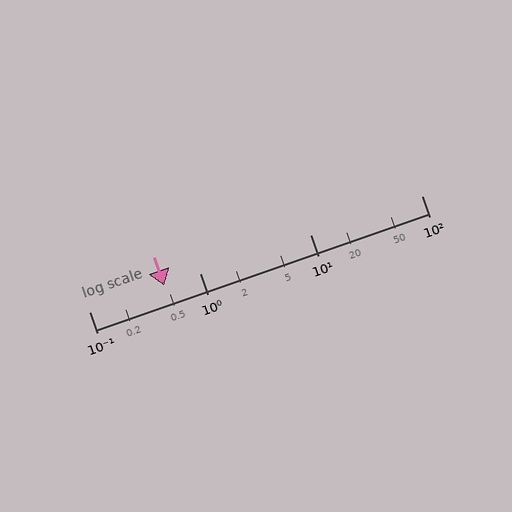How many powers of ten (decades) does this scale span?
The scale spans 3 decades, from 0.1 to 100.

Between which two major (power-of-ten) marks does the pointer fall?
The pointer is between 0.1 and 1.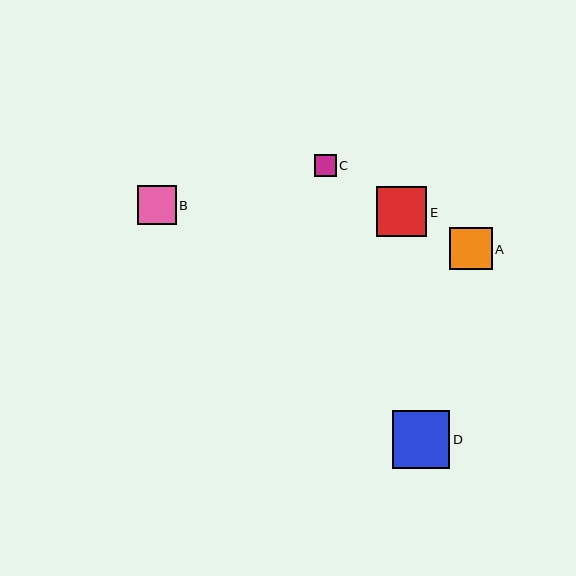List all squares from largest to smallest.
From largest to smallest: D, E, A, B, C.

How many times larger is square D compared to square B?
Square D is approximately 1.5 times the size of square B.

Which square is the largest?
Square D is the largest with a size of approximately 58 pixels.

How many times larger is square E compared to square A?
Square E is approximately 1.2 times the size of square A.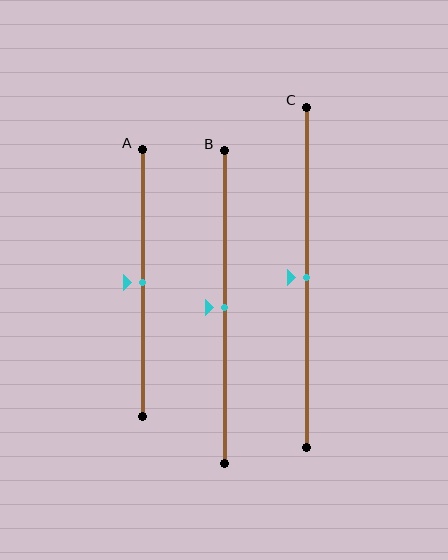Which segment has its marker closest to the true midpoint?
Segment A has its marker closest to the true midpoint.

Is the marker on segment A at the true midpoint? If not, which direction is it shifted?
Yes, the marker on segment A is at the true midpoint.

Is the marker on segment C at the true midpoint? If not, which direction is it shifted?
Yes, the marker on segment C is at the true midpoint.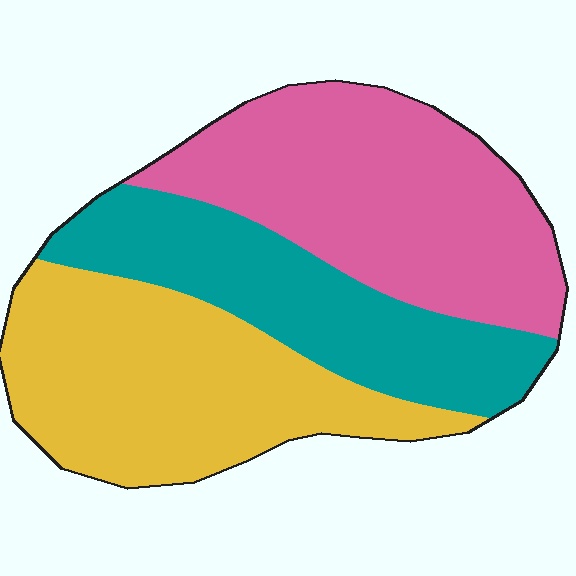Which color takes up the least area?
Teal, at roughly 25%.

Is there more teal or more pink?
Pink.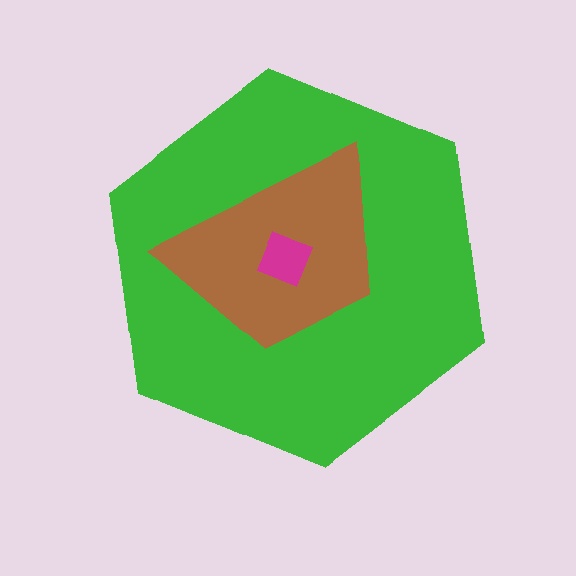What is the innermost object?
The magenta diamond.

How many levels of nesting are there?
3.